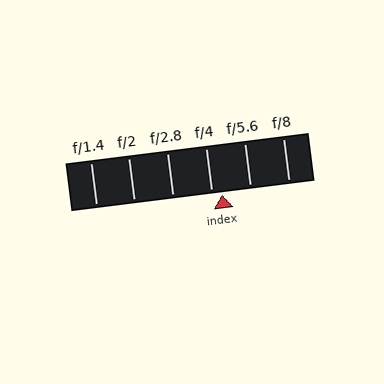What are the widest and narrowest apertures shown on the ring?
The widest aperture shown is f/1.4 and the narrowest is f/8.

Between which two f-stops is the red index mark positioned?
The index mark is between f/4 and f/5.6.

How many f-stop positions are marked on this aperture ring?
There are 6 f-stop positions marked.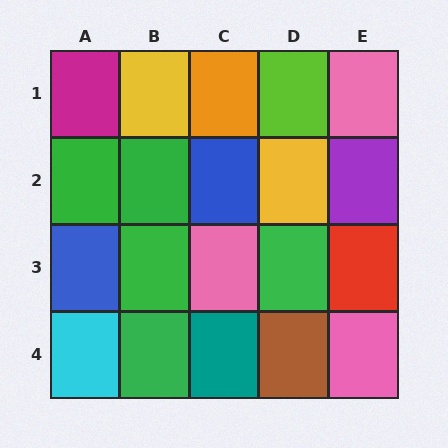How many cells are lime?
1 cell is lime.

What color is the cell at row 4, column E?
Pink.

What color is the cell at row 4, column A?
Cyan.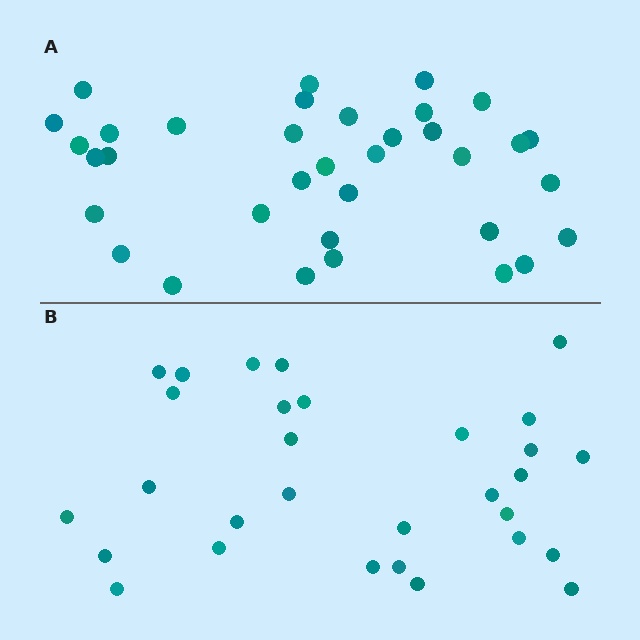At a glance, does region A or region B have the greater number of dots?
Region A (the top region) has more dots.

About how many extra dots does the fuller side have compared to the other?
Region A has about 5 more dots than region B.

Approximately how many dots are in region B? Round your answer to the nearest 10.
About 30 dots.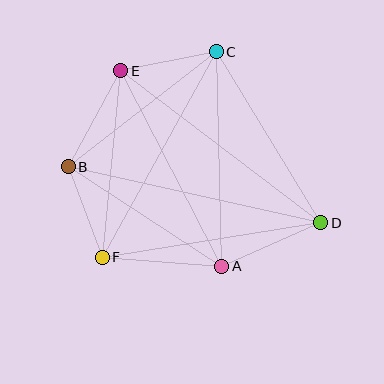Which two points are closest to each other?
Points B and F are closest to each other.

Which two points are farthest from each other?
Points B and D are farthest from each other.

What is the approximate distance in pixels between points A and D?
The distance between A and D is approximately 109 pixels.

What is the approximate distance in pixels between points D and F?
The distance between D and F is approximately 221 pixels.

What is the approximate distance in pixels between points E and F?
The distance between E and F is approximately 187 pixels.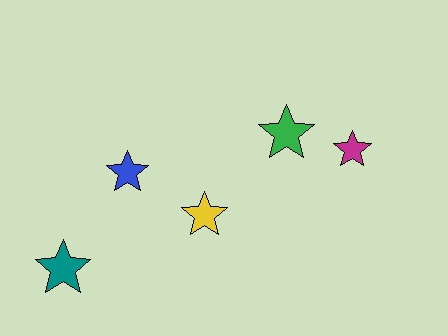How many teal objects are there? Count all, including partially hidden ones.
There is 1 teal object.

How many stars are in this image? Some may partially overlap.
There are 5 stars.